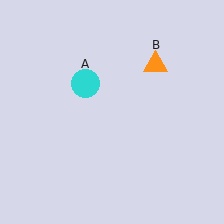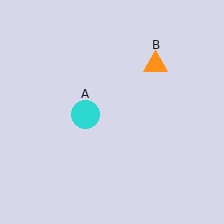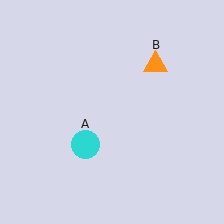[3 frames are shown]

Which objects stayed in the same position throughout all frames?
Orange triangle (object B) remained stationary.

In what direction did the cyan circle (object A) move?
The cyan circle (object A) moved down.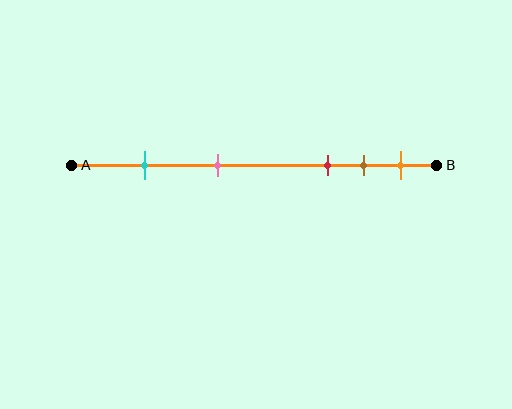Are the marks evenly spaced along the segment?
No, the marks are not evenly spaced.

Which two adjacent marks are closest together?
The brown and orange marks are the closest adjacent pair.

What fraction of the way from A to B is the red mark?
The red mark is approximately 70% (0.7) of the way from A to B.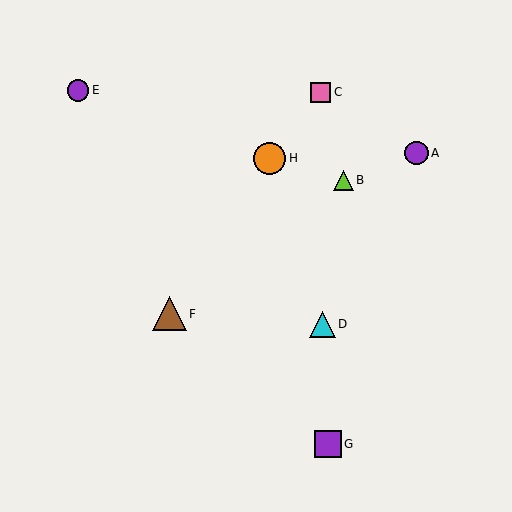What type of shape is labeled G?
Shape G is a purple square.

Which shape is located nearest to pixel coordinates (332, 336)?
The cyan triangle (labeled D) at (323, 324) is nearest to that location.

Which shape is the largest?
The brown triangle (labeled F) is the largest.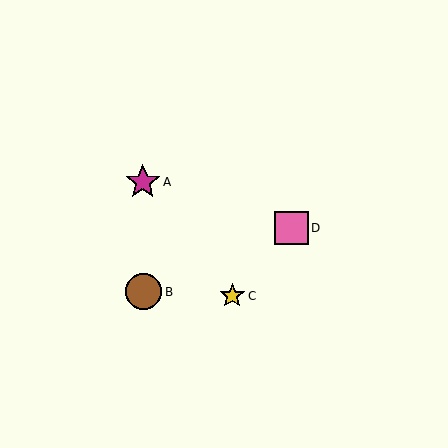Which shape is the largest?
The brown circle (labeled B) is the largest.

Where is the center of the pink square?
The center of the pink square is at (291, 228).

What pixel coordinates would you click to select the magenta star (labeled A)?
Click at (143, 182) to select the magenta star A.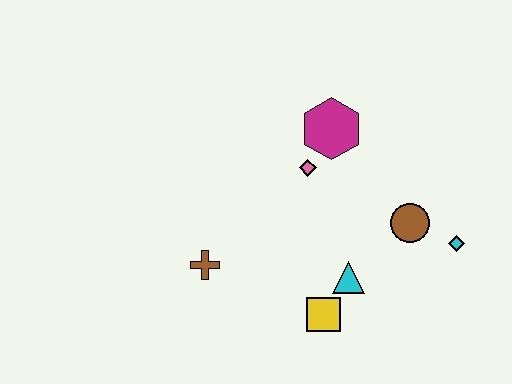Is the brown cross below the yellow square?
No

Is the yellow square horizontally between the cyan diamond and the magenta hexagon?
No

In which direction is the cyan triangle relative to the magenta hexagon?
The cyan triangle is below the magenta hexagon.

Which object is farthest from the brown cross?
The cyan diamond is farthest from the brown cross.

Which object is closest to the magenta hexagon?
The pink diamond is closest to the magenta hexagon.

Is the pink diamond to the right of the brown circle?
No